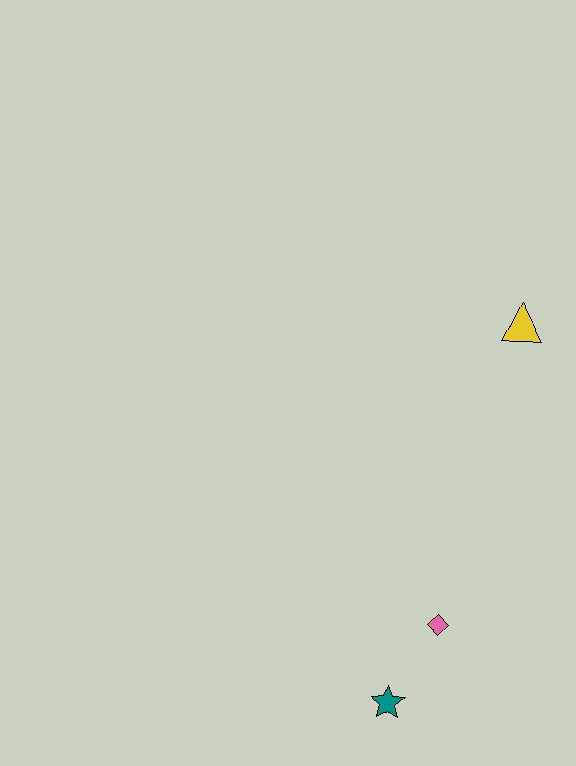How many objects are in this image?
There are 3 objects.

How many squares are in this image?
There are no squares.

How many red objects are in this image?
There are no red objects.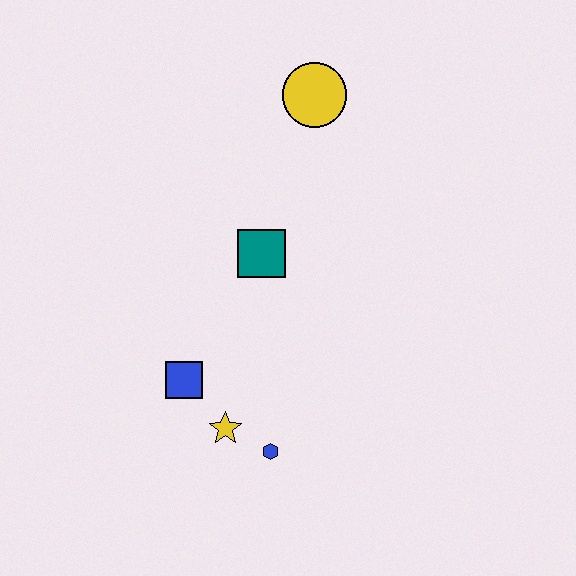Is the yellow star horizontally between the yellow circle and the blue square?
Yes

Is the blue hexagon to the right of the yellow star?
Yes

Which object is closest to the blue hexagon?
The yellow star is closest to the blue hexagon.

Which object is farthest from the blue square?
The yellow circle is farthest from the blue square.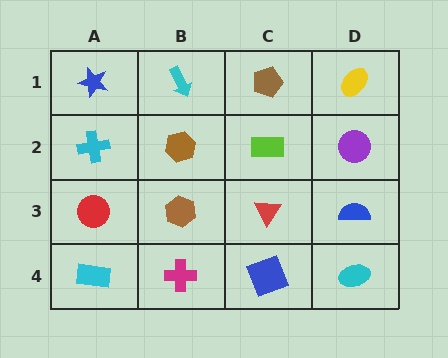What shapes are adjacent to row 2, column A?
A blue star (row 1, column A), a red circle (row 3, column A), a brown hexagon (row 2, column B).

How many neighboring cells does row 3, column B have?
4.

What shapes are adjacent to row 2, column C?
A brown pentagon (row 1, column C), a red triangle (row 3, column C), a brown hexagon (row 2, column B), a purple circle (row 2, column D).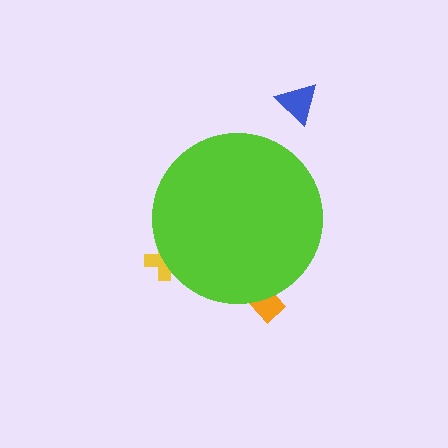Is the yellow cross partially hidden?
Yes, the yellow cross is partially hidden behind the lime circle.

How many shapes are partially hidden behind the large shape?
2 shapes are partially hidden.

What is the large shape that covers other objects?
A lime circle.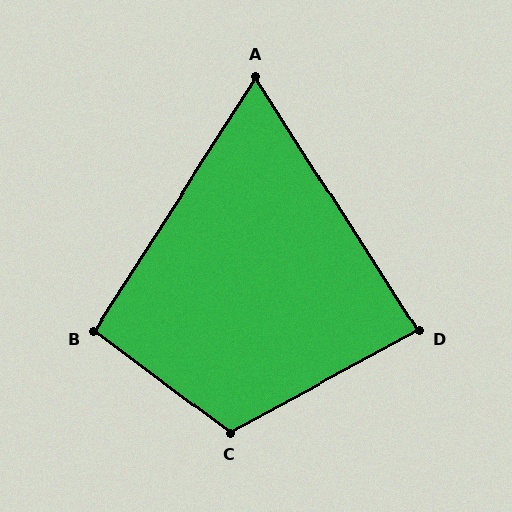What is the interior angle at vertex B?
Approximately 94 degrees (approximately right).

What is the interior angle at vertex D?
Approximately 86 degrees (approximately right).